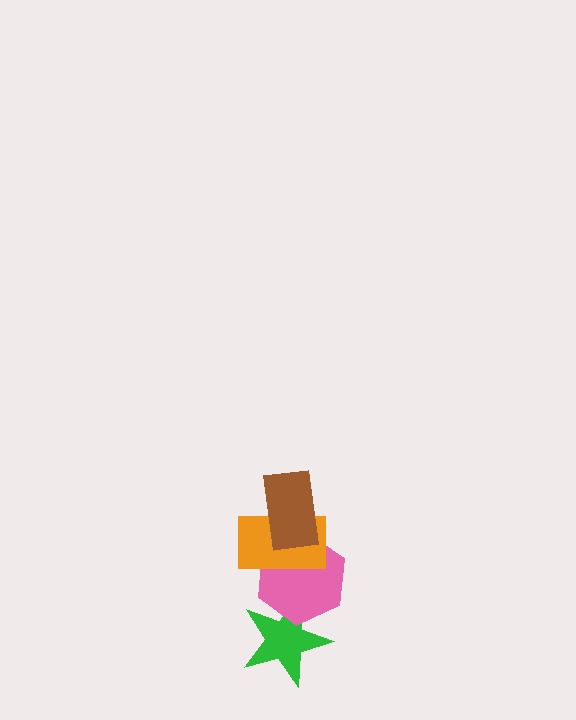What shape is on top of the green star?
The pink hexagon is on top of the green star.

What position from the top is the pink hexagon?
The pink hexagon is 3rd from the top.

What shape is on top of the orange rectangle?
The brown rectangle is on top of the orange rectangle.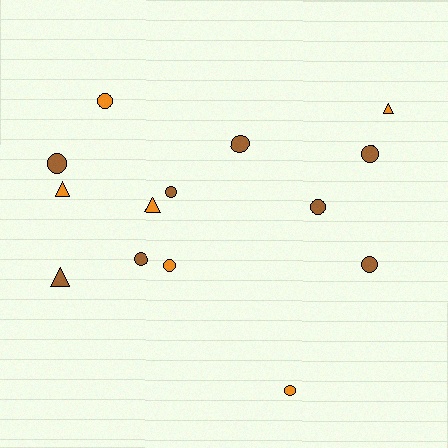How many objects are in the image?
There are 14 objects.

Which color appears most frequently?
Brown, with 8 objects.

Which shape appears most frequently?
Circle, with 10 objects.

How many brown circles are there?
There are 7 brown circles.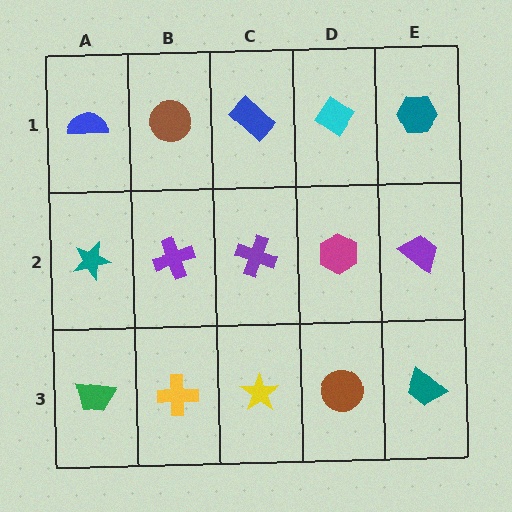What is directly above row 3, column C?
A purple cross.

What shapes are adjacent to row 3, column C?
A purple cross (row 2, column C), a yellow cross (row 3, column B), a brown circle (row 3, column D).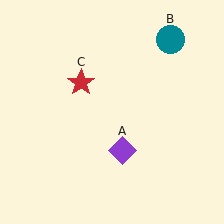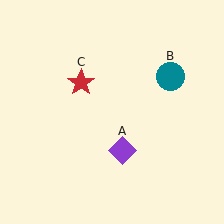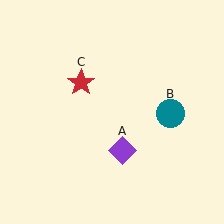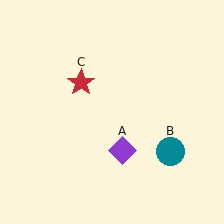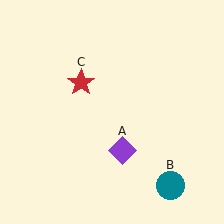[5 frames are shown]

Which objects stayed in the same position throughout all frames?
Purple diamond (object A) and red star (object C) remained stationary.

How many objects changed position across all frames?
1 object changed position: teal circle (object B).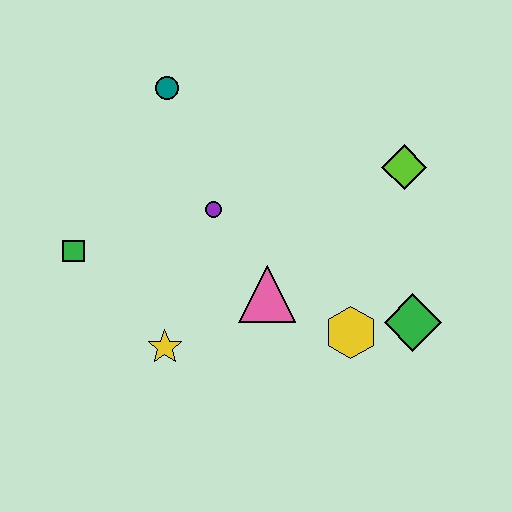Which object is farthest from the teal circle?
The green diamond is farthest from the teal circle.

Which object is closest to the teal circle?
The purple circle is closest to the teal circle.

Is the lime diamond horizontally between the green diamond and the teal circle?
Yes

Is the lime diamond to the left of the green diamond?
Yes